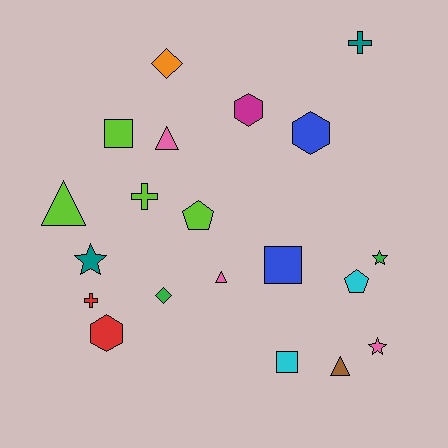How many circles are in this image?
There are no circles.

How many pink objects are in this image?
There are 3 pink objects.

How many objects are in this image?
There are 20 objects.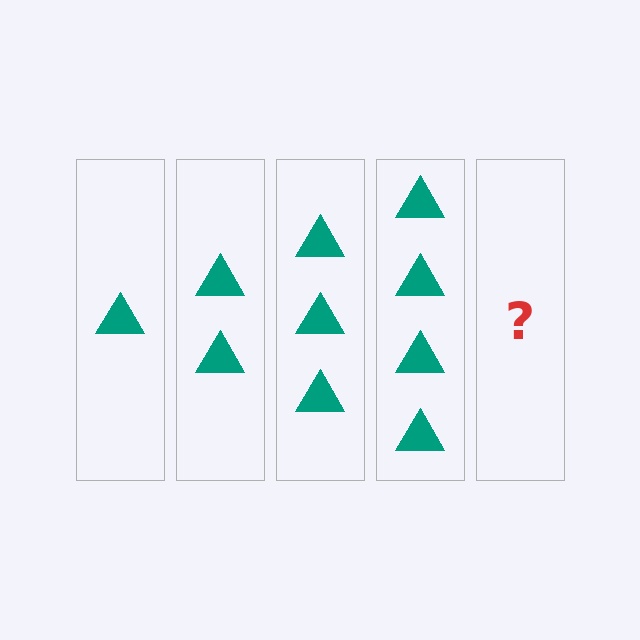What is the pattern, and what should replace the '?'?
The pattern is that each step adds one more triangle. The '?' should be 5 triangles.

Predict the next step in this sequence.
The next step is 5 triangles.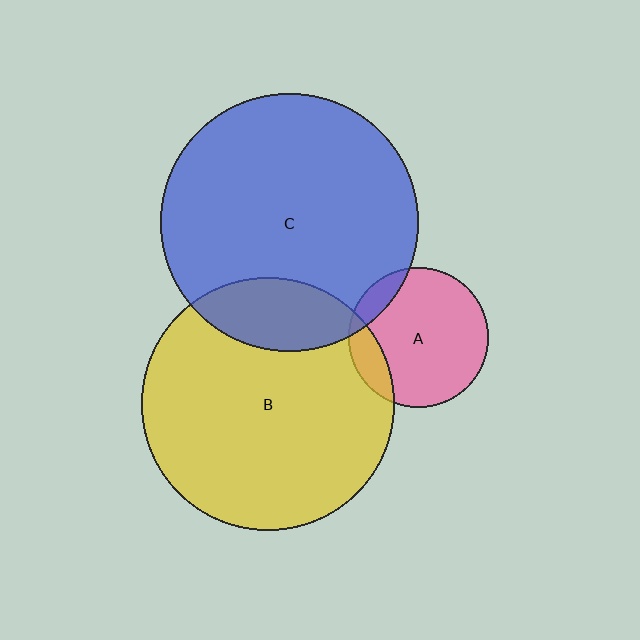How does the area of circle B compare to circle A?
Approximately 3.3 times.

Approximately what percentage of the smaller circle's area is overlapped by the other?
Approximately 10%.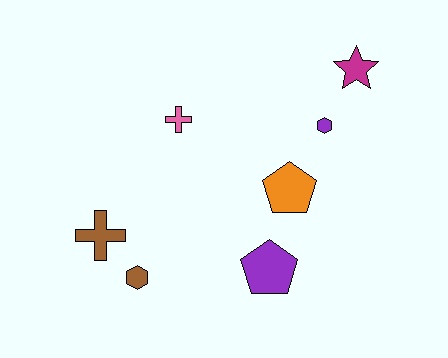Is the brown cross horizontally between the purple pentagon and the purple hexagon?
No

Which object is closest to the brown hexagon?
The brown cross is closest to the brown hexagon.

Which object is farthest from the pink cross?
The magenta star is farthest from the pink cross.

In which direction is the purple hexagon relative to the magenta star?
The purple hexagon is below the magenta star.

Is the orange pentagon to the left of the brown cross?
No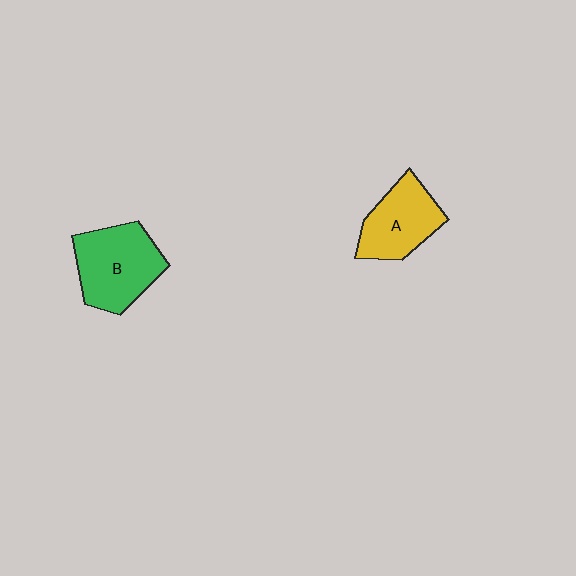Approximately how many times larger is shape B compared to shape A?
Approximately 1.2 times.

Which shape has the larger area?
Shape B (green).